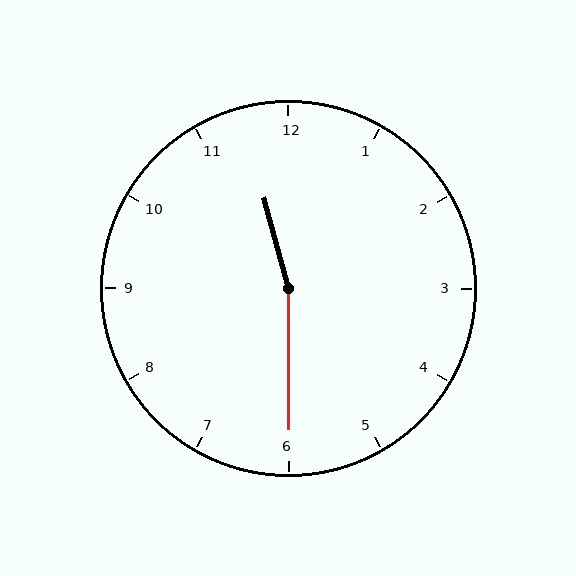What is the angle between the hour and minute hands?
Approximately 165 degrees.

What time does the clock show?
11:30.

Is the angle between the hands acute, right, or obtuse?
It is obtuse.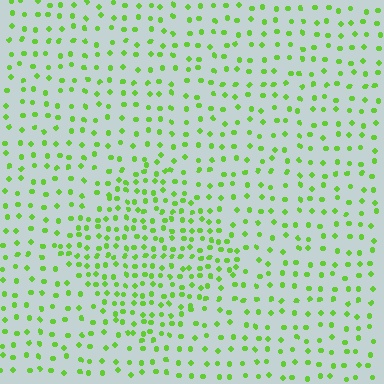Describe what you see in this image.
The image contains small lime elements arranged at two different densities. A diamond-shaped region is visible where the elements are more densely packed than the surrounding area.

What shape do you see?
I see a diamond.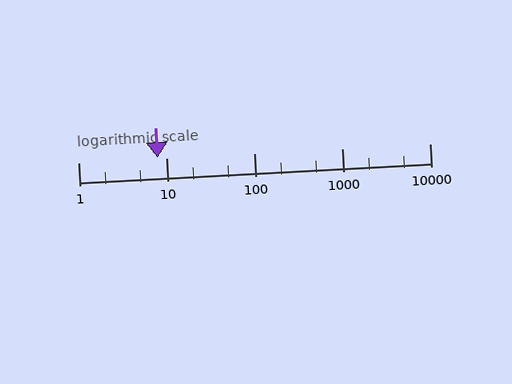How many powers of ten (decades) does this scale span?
The scale spans 4 decades, from 1 to 10000.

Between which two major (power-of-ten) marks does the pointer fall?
The pointer is between 1 and 10.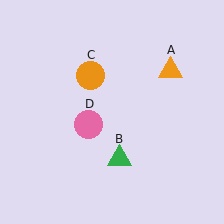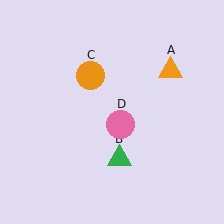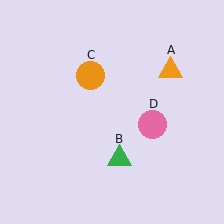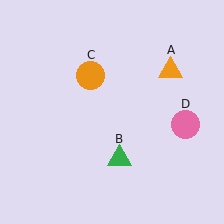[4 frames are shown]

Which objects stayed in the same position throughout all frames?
Orange triangle (object A) and green triangle (object B) and orange circle (object C) remained stationary.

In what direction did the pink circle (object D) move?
The pink circle (object D) moved right.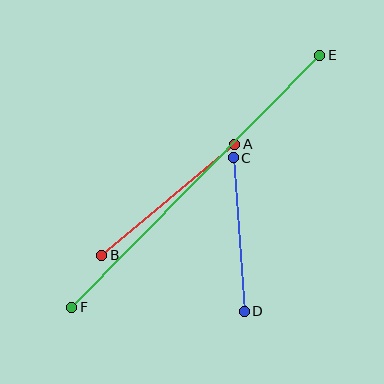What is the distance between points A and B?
The distance is approximately 173 pixels.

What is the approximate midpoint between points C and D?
The midpoint is at approximately (239, 234) pixels.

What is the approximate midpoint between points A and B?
The midpoint is at approximately (168, 200) pixels.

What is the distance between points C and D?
The distance is approximately 154 pixels.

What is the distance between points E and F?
The distance is approximately 353 pixels.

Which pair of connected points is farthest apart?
Points E and F are farthest apart.